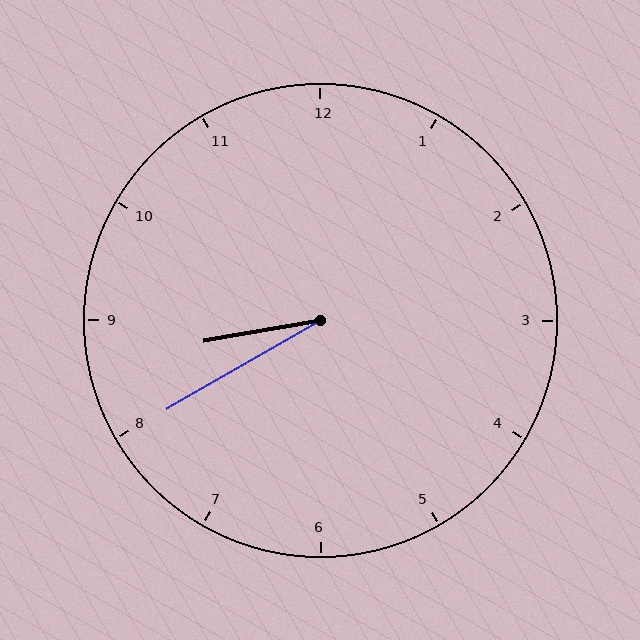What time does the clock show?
8:40.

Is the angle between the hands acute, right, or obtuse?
It is acute.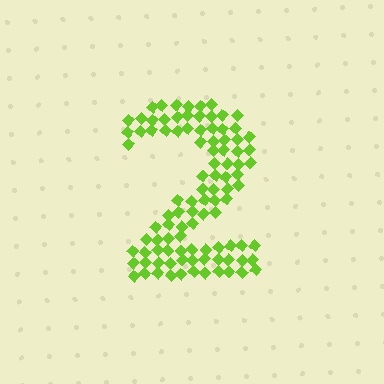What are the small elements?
The small elements are diamonds.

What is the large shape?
The large shape is the digit 2.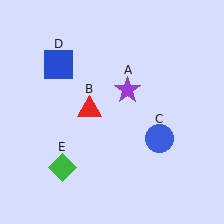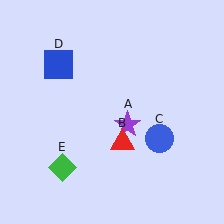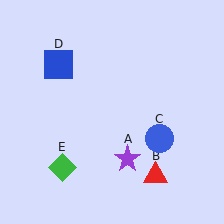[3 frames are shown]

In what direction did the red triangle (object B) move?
The red triangle (object B) moved down and to the right.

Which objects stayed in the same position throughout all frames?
Blue circle (object C) and blue square (object D) and green diamond (object E) remained stationary.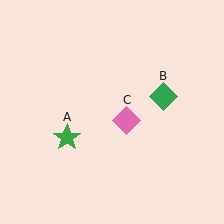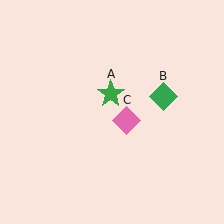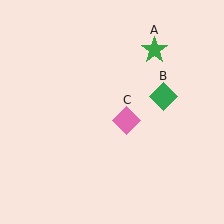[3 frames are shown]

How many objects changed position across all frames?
1 object changed position: green star (object A).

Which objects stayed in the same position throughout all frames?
Green diamond (object B) and pink diamond (object C) remained stationary.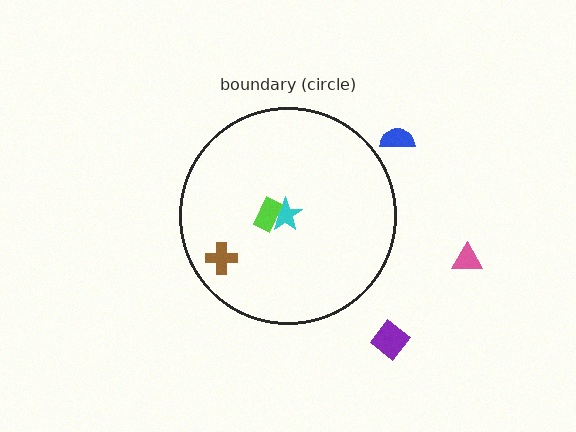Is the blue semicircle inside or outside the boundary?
Outside.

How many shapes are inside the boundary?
3 inside, 3 outside.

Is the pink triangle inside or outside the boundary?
Outside.